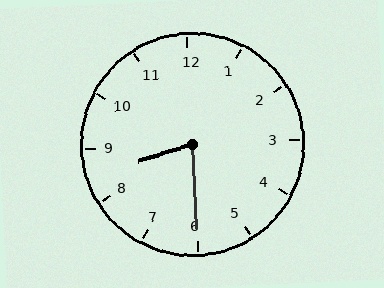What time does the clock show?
8:30.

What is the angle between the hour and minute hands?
Approximately 75 degrees.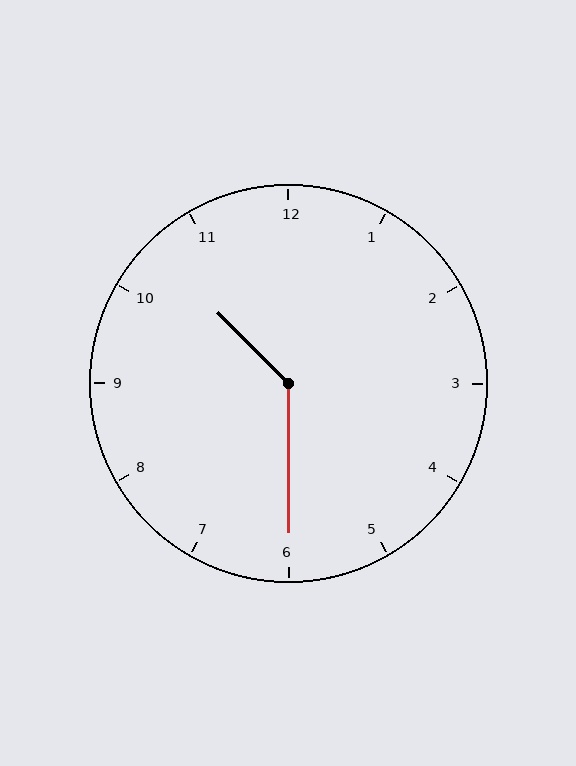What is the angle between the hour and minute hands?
Approximately 135 degrees.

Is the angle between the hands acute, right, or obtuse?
It is obtuse.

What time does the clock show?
10:30.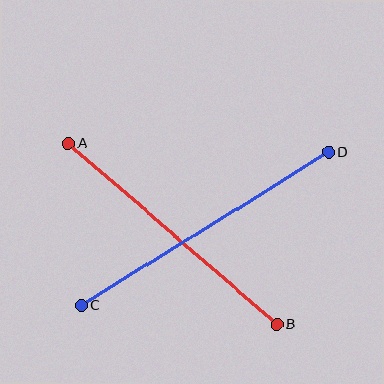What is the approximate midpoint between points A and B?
The midpoint is at approximately (172, 234) pixels.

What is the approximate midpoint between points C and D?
The midpoint is at approximately (205, 228) pixels.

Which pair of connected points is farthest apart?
Points C and D are farthest apart.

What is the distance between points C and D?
The distance is approximately 291 pixels.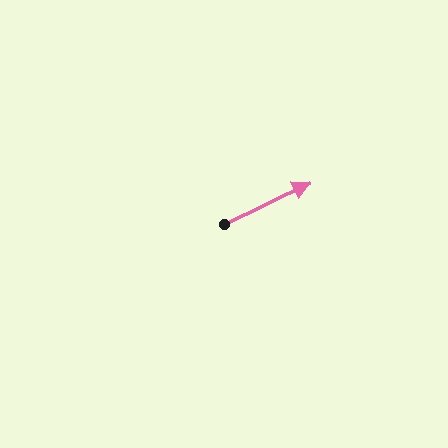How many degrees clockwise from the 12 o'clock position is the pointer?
Approximately 64 degrees.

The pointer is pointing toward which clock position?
Roughly 2 o'clock.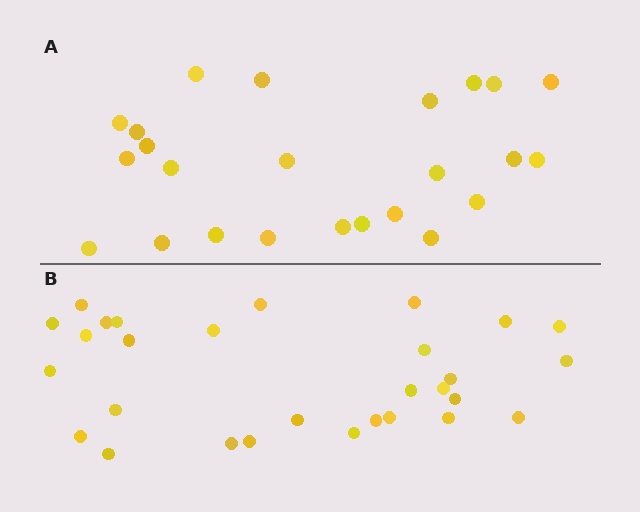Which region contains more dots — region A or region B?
Region B (the bottom region) has more dots.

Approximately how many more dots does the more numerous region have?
Region B has about 5 more dots than region A.